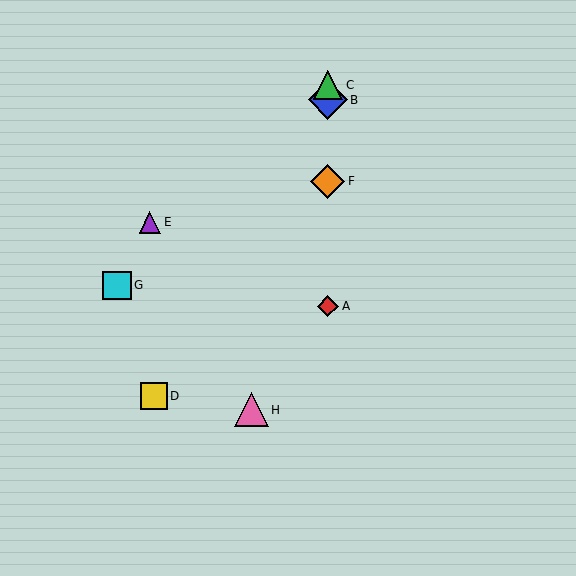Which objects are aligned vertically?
Objects A, B, C, F are aligned vertically.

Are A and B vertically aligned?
Yes, both are at x≈328.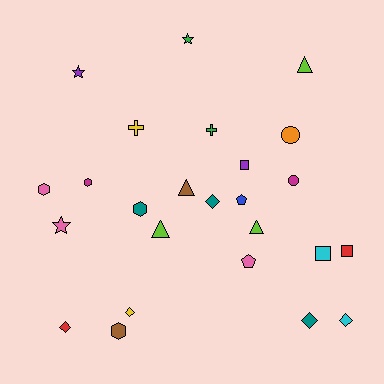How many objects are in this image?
There are 25 objects.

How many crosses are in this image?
There are 2 crosses.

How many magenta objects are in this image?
There are 2 magenta objects.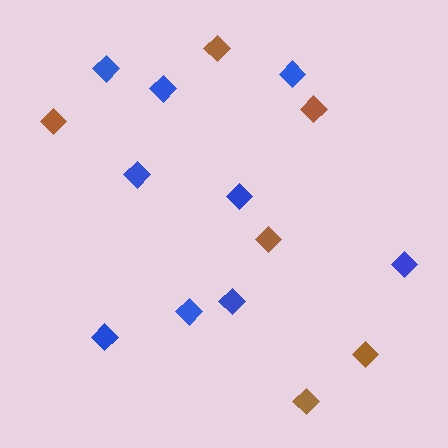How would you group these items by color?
There are 2 groups: one group of brown diamonds (6) and one group of blue diamonds (9).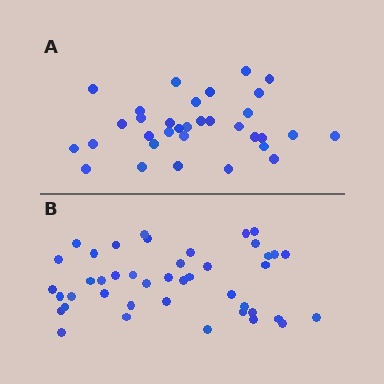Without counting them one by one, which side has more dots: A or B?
Region B (the bottom region) has more dots.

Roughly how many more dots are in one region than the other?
Region B has roughly 10 or so more dots than region A.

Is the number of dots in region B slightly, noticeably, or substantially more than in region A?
Region B has noticeably more, but not dramatically so. The ratio is roughly 1.3 to 1.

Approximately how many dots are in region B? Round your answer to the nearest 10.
About 40 dots. (The exact count is 43, which rounds to 40.)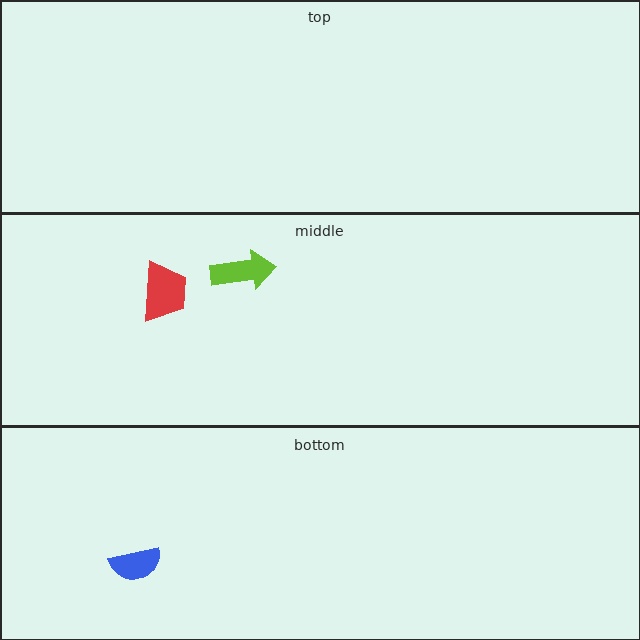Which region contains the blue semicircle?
The bottom region.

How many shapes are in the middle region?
2.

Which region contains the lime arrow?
The middle region.